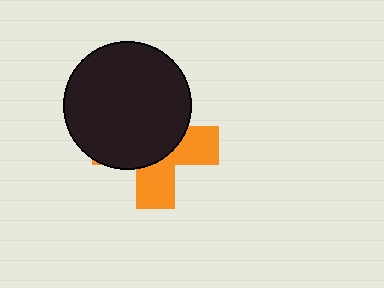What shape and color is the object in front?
The object in front is a black circle.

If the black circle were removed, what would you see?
You would see the complete orange cross.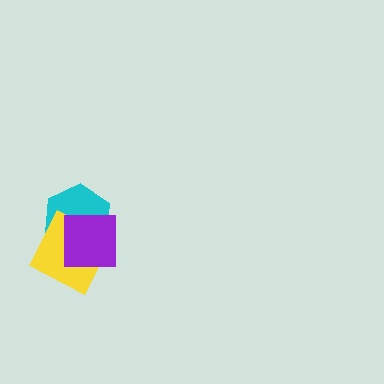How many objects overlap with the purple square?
2 objects overlap with the purple square.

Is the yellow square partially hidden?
Yes, it is partially covered by another shape.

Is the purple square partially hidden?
No, no other shape covers it.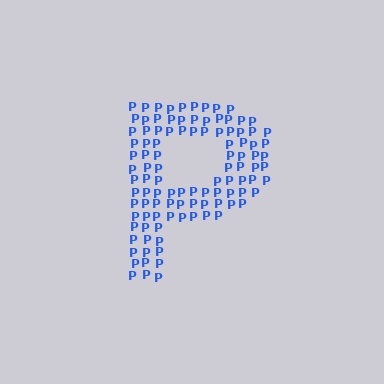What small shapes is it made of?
It is made of small letter P's.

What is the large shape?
The large shape is the letter P.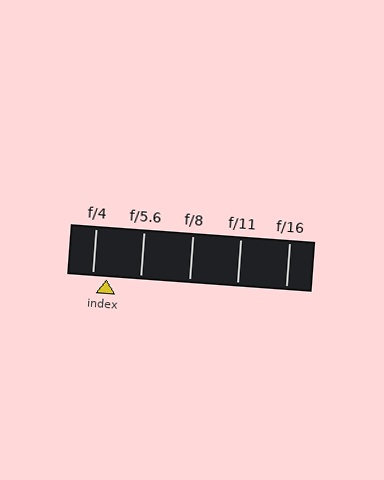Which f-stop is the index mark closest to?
The index mark is closest to f/4.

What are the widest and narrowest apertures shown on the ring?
The widest aperture shown is f/4 and the narrowest is f/16.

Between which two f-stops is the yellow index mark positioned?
The index mark is between f/4 and f/5.6.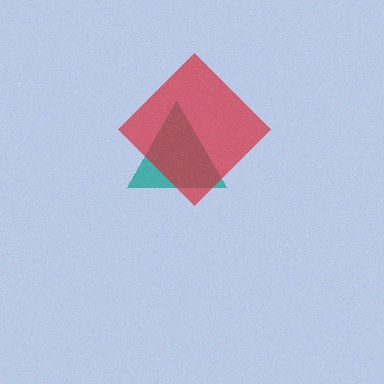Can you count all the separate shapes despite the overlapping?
Yes, there are 2 separate shapes.